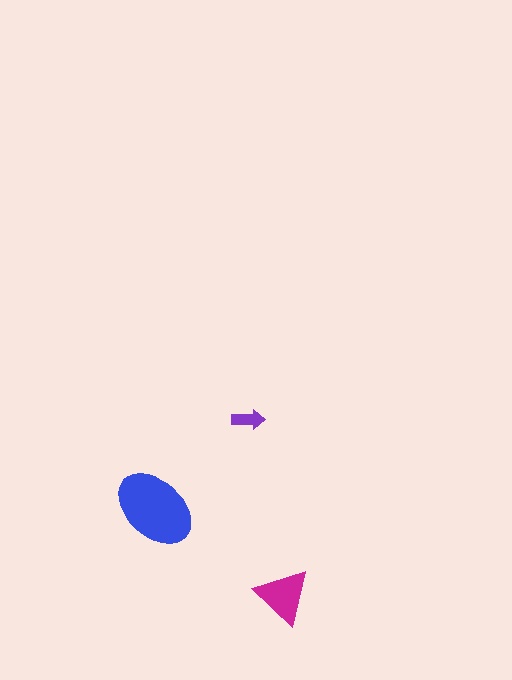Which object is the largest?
The blue ellipse.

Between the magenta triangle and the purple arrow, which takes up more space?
The magenta triangle.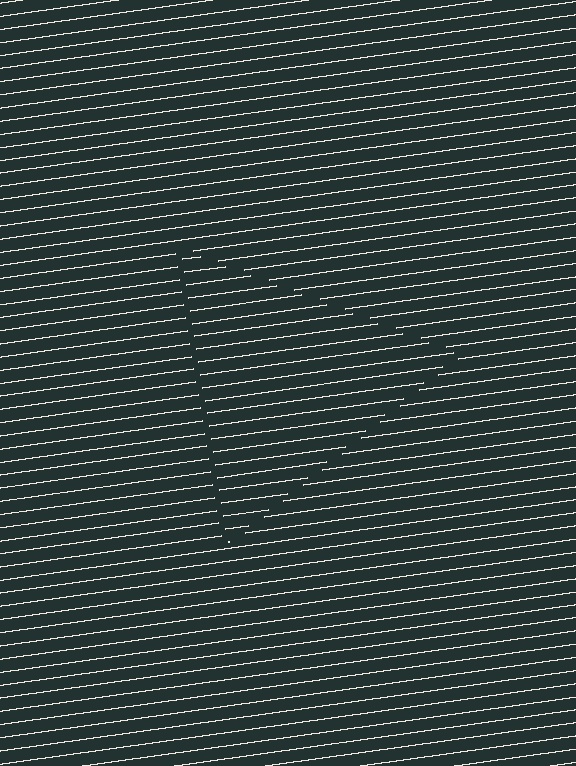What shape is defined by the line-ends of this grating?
An illusory triangle. The interior of the shape contains the same grating, shifted by half a period — the contour is defined by the phase discontinuity where line-ends from the inner and outer gratings abut.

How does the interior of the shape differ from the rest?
The interior of the shape contains the same grating, shifted by half a period — the contour is defined by the phase discontinuity where line-ends from the inner and outer gratings abut.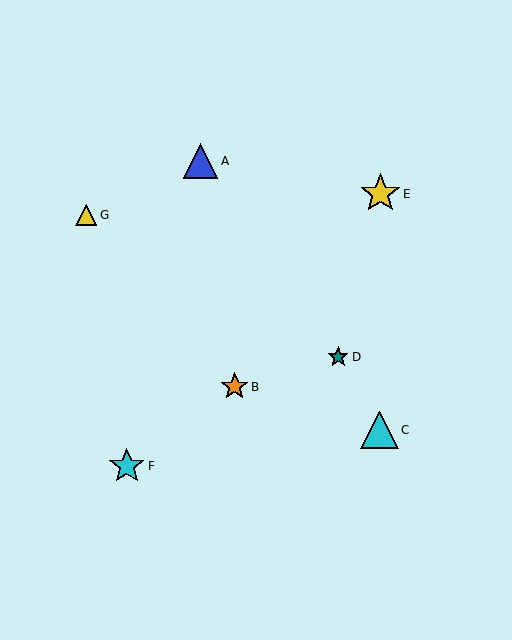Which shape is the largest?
The yellow star (labeled E) is the largest.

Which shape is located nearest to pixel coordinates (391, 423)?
The cyan triangle (labeled C) at (379, 430) is nearest to that location.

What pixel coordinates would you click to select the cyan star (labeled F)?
Click at (127, 466) to select the cyan star F.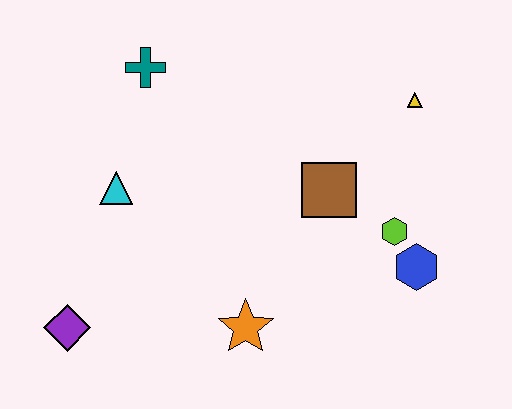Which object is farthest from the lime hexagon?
The purple diamond is farthest from the lime hexagon.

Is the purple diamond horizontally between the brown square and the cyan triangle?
No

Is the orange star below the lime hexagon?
Yes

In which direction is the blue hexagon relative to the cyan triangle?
The blue hexagon is to the right of the cyan triangle.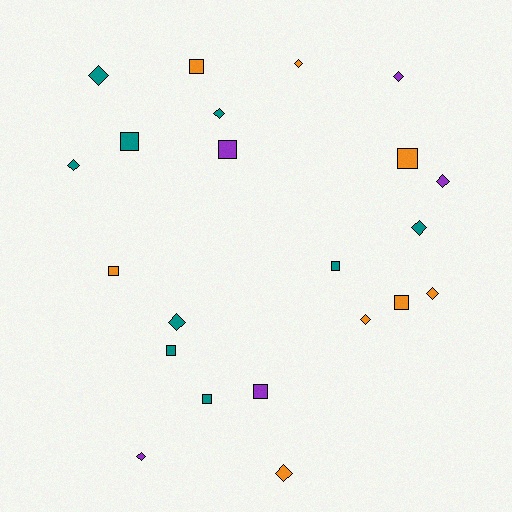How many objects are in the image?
There are 22 objects.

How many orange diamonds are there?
There are 4 orange diamonds.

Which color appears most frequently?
Teal, with 9 objects.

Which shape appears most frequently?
Diamond, with 12 objects.